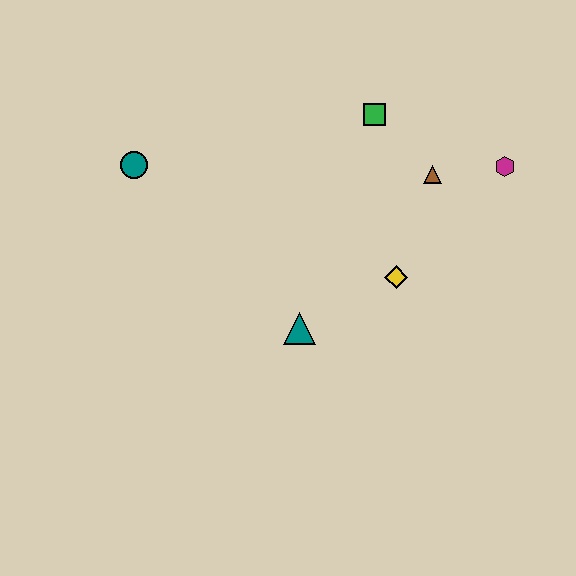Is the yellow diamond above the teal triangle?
Yes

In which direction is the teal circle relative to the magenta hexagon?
The teal circle is to the left of the magenta hexagon.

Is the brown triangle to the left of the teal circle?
No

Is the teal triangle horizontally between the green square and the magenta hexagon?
No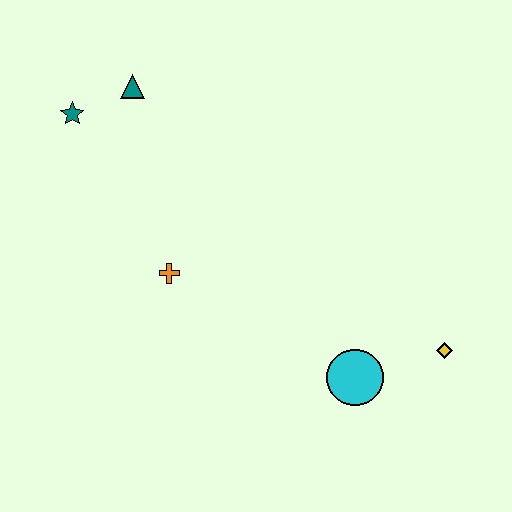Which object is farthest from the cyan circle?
The teal star is farthest from the cyan circle.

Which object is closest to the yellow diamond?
The cyan circle is closest to the yellow diamond.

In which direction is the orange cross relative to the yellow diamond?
The orange cross is to the left of the yellow diamond.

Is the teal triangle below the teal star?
No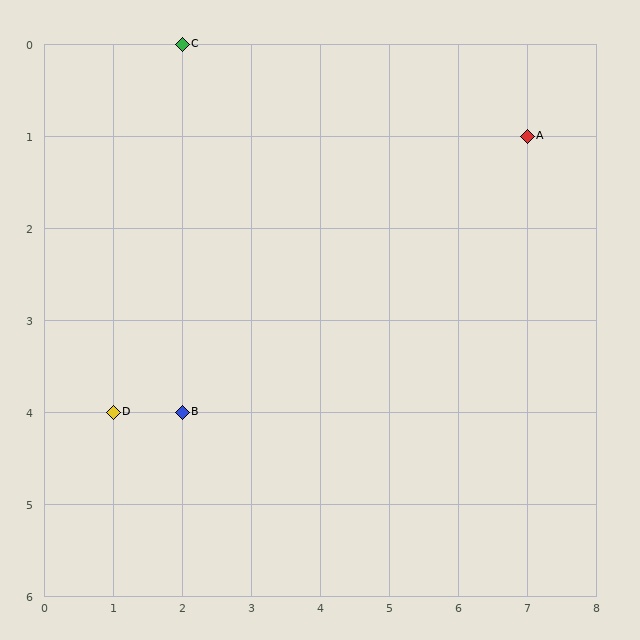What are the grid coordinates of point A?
Point A is at grid coordinates (7, 1).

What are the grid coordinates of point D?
Point D is at grid coordinates (1, 4).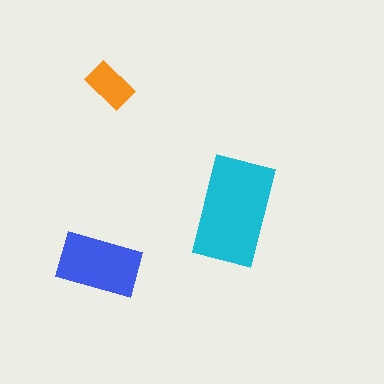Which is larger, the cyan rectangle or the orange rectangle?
The cyan one.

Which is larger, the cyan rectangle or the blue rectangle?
The cyan one.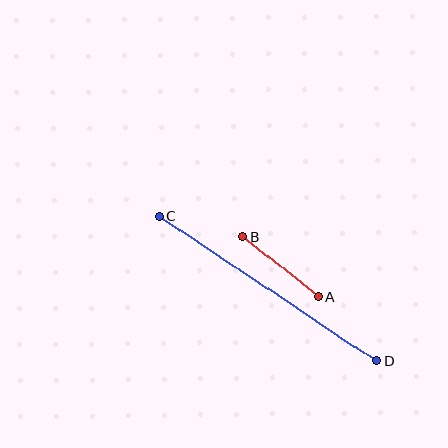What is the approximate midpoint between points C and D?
The midpoint is at approximately (268, 288) pixels.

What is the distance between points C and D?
The distance is approximately 261 pixels.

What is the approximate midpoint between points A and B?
The midpoint is at approximately (280, 266) pixels.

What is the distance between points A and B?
The distance is approximately 97 pixels.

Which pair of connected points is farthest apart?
Points C and D are farthest apart.